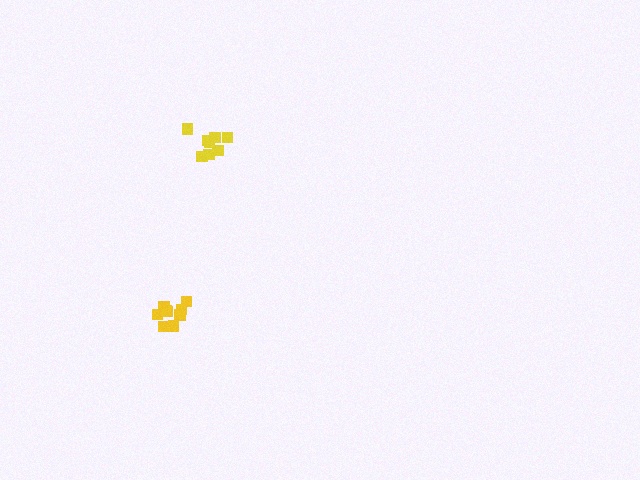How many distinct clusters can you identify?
There are 2 distinct clusters.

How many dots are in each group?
Group 1: 8 dots, Group 2: 9 dots (17 total).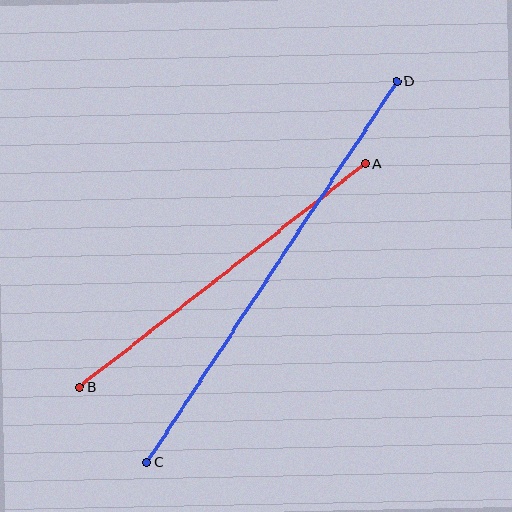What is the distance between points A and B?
The distance is approximately 363 pixels.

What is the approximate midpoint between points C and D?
The midpoint is at approximately (272, 272) pixels.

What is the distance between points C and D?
The distance is approximately 456 pixels.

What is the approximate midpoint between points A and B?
The midpoint is at approximately (222, 275) pixels.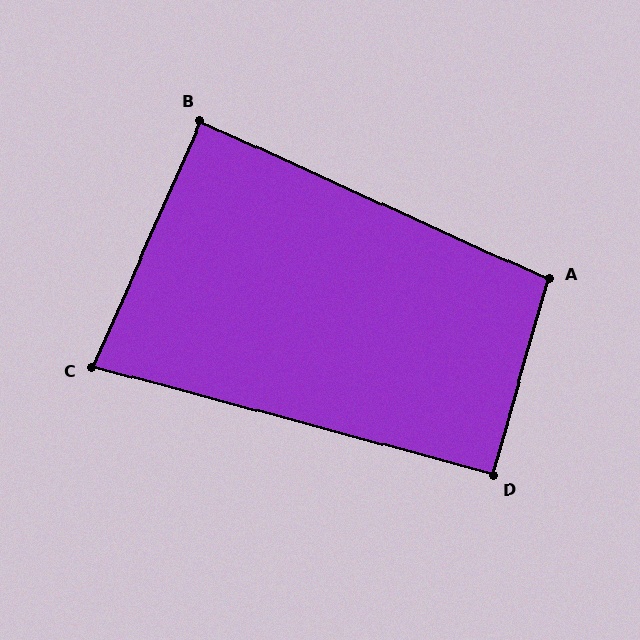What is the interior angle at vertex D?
Approximately 91 degrees (approximately right).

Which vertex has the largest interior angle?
A, at approximately 99 degrees.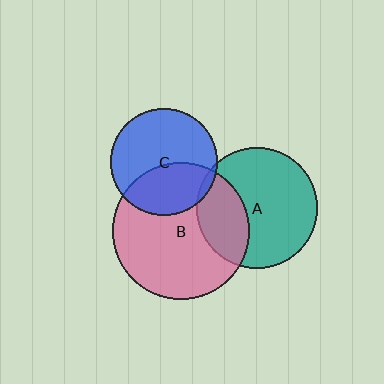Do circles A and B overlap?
Yes.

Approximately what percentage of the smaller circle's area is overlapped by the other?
Approximately 30%.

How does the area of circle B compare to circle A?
Approximately 1.3 times.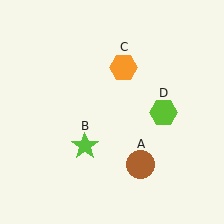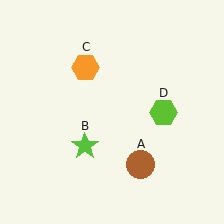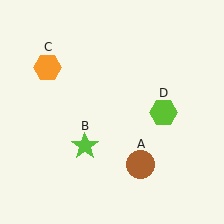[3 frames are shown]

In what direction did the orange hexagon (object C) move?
The orange hexagon (object C) moved left.